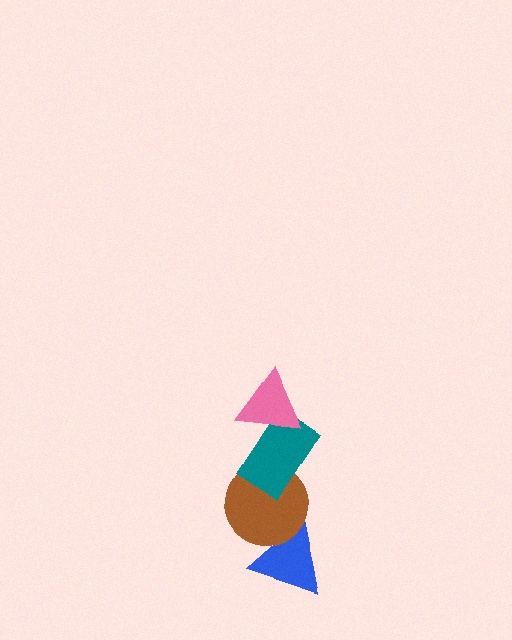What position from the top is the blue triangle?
The blue triangle is 4th from the top.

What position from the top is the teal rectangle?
The teal rectangle is 2nd from the top.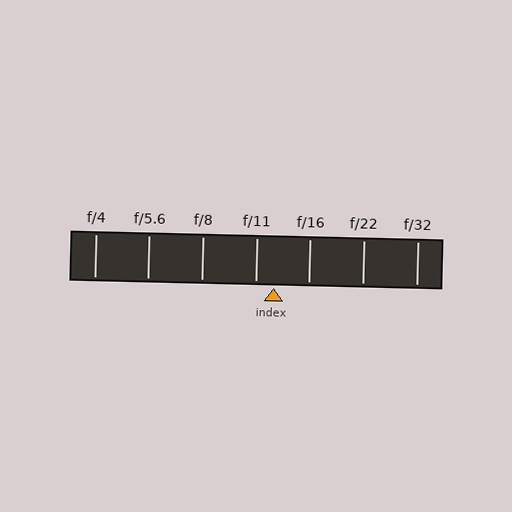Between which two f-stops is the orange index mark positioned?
The index mark is between f/11 and f/16.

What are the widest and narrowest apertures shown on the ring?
The widest aperture shown is f/4 and the narrowest is f/32.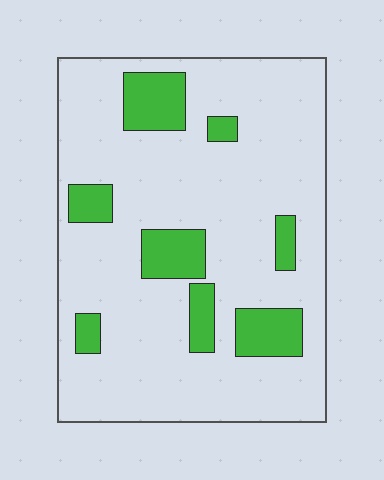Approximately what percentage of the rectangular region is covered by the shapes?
Approximately 15%.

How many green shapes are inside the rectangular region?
8.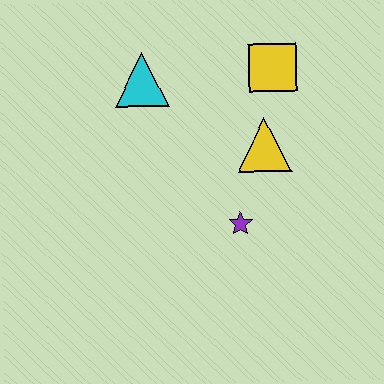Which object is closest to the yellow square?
The yellow triangle is closest to the yellow square.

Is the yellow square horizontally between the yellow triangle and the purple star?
No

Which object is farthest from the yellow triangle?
The cyan triangle is farthest from the yellow triangle.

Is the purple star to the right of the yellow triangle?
No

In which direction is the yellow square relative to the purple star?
The yellow square is above the purple star.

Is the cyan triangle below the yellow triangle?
No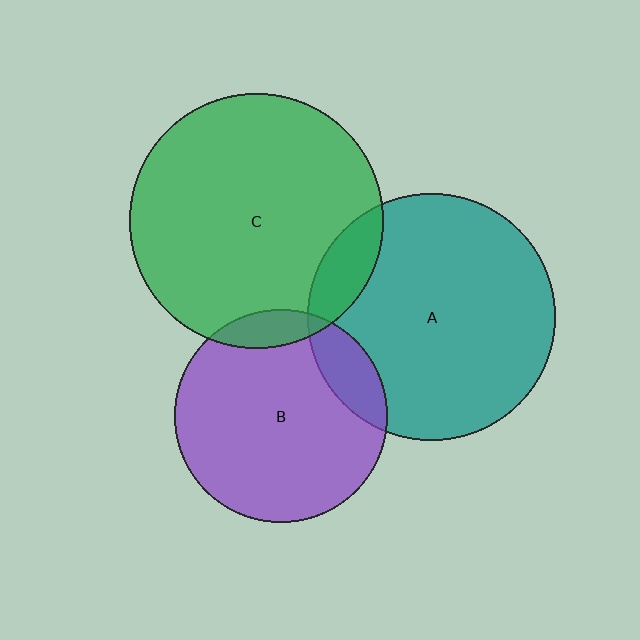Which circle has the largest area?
Circle C (green).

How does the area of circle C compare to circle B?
Approximately 1.4 times.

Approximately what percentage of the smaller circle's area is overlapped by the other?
Approximately 10%.